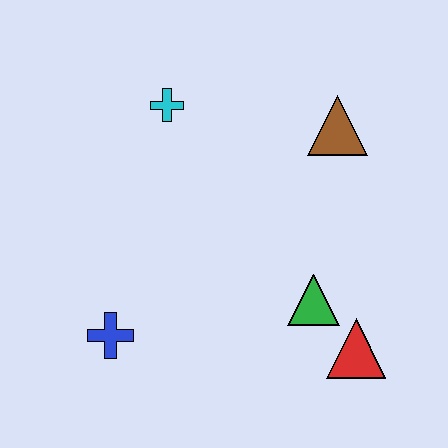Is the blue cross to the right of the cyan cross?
No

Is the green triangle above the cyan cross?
No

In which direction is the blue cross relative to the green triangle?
The blue cross is to the left of the green triangle.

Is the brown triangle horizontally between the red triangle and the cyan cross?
Yes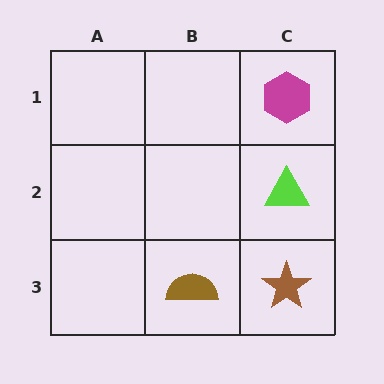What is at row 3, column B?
A brown semicircle.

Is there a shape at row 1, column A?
No, that cell is empty.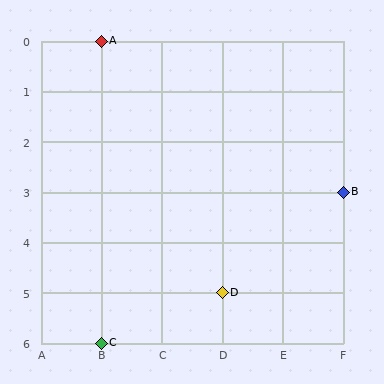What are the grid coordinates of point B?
Point B is at grid coordinates (F, 3).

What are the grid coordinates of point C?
Point C is at grid coordinates (B, 6).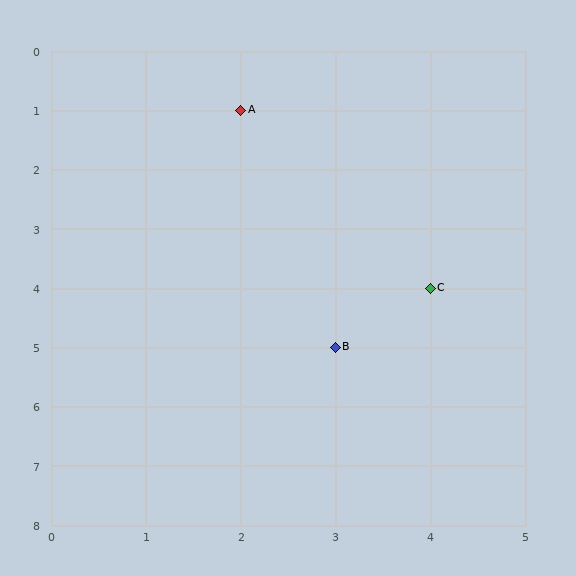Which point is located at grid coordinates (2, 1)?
Point A is at (2, 1).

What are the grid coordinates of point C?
Point C is at grid coordinates (4, 4).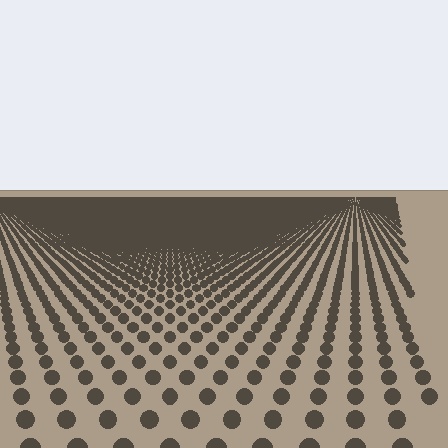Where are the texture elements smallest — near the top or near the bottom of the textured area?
Near the top.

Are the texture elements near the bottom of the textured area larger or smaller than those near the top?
Larger. Near the bottom, elements are closer to the viewer and appear at a bigger on-screen size.